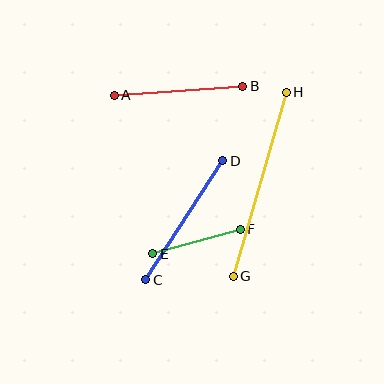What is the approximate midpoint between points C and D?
The midpoint is at approximately (184, 220) pixels.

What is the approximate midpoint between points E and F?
The midpoint is at approximately (196, 242) pixels.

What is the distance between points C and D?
The distance is approximately 142 pixels.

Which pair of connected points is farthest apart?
Points G and H are farthest apart.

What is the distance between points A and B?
The distance is approximately 129 pixels.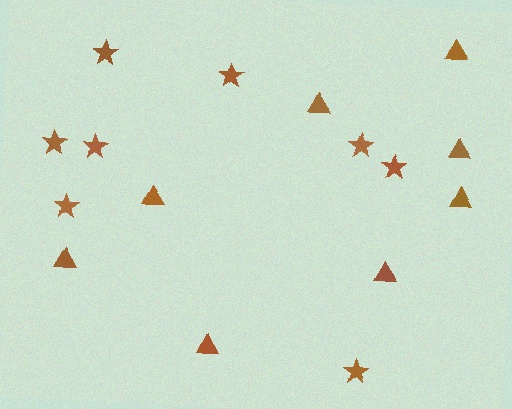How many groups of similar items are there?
There are 2 groups: one group of stars (8) and one group of triangles (8).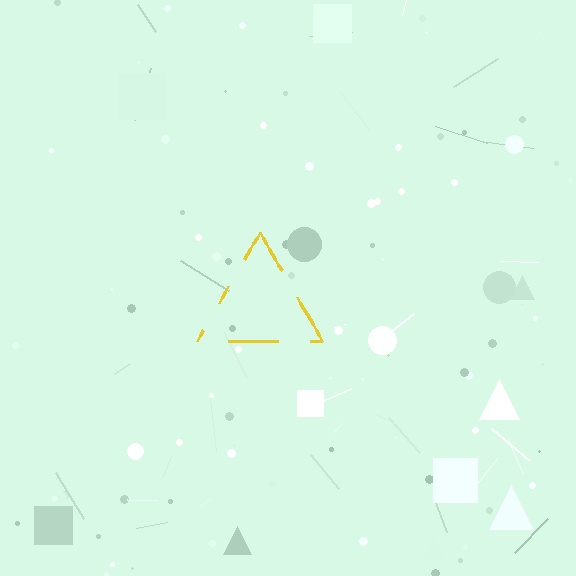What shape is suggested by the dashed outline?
The dashed outline suggests a triangle.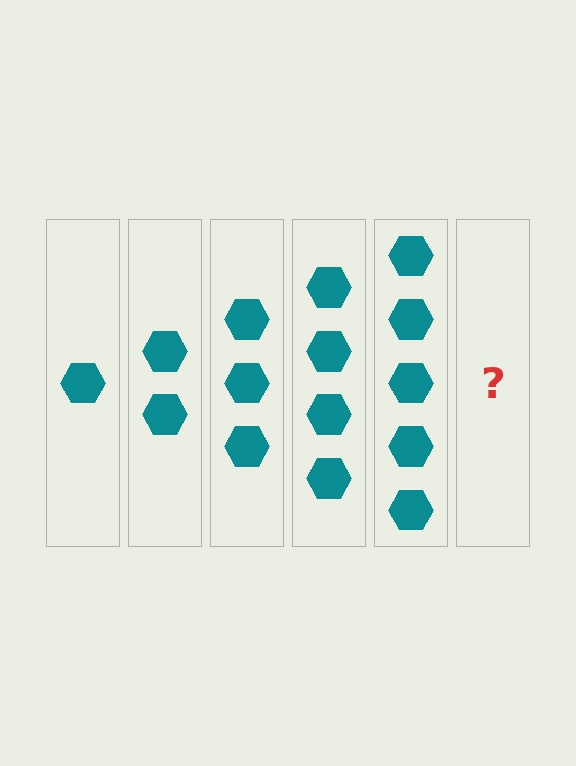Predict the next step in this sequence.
The next step is 6 hexagons.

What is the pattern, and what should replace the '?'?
The pattern is that each step adds one more hexagon. The '?' should be 6 hexagons.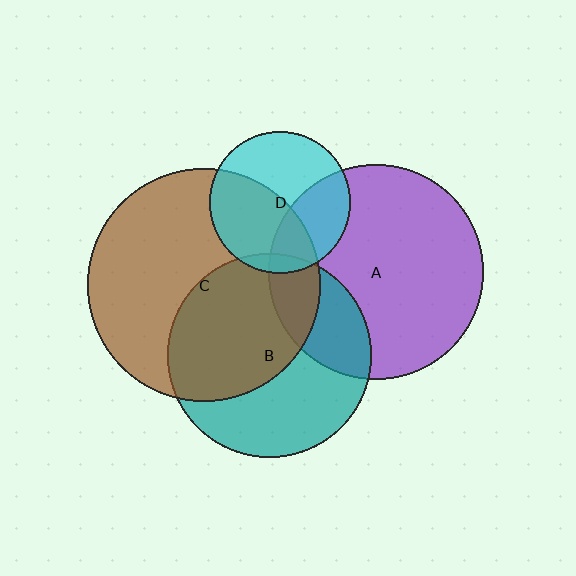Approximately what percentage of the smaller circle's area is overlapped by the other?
Approximately 45%.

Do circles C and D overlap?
Yes.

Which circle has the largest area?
Circle C (brown).